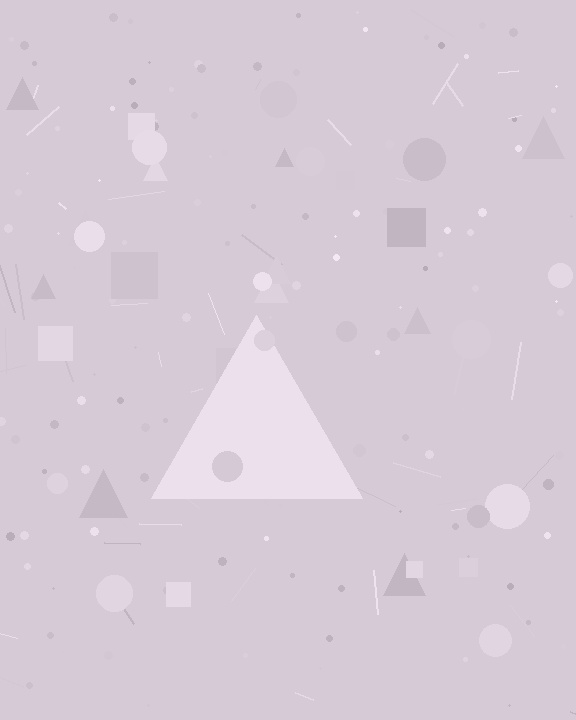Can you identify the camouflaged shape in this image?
The camouflaged shape is a triangle.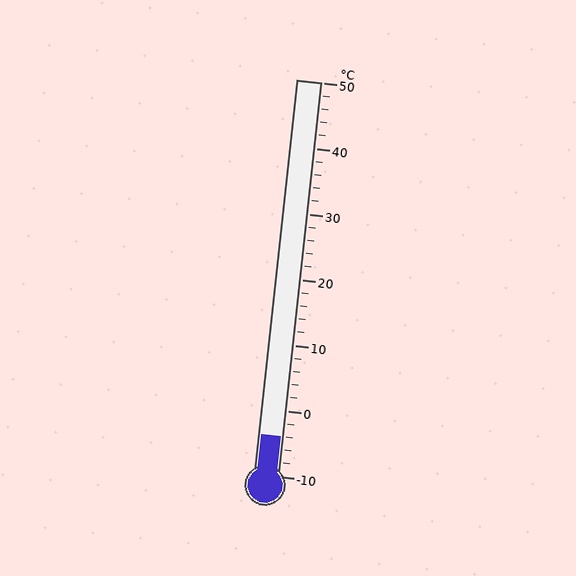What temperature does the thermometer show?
The thermometer shows approximately -4°C.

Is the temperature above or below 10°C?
The temperature is below 10°C.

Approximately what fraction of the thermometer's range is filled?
The thermometer is filled to approximately 10% of its range.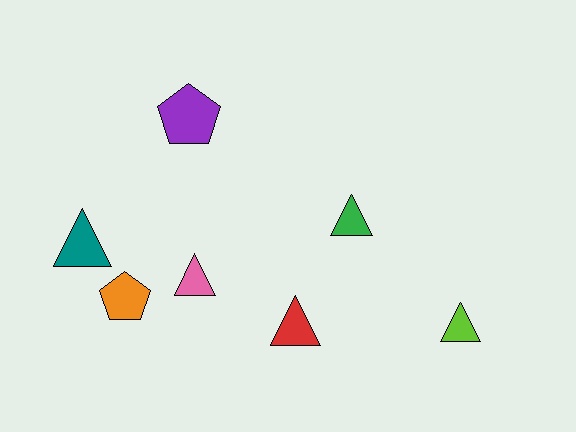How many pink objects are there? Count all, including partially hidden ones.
There is 1 pink object.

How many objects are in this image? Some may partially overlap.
There are 7 objects.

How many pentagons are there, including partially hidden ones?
There are 2 pentagons.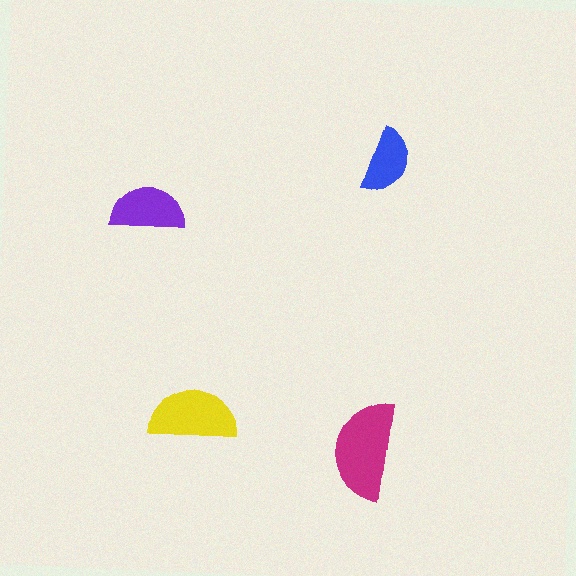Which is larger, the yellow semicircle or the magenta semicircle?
The magenta one.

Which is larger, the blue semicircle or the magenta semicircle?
The magenta one.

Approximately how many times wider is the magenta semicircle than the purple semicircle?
About 1.5 times wider.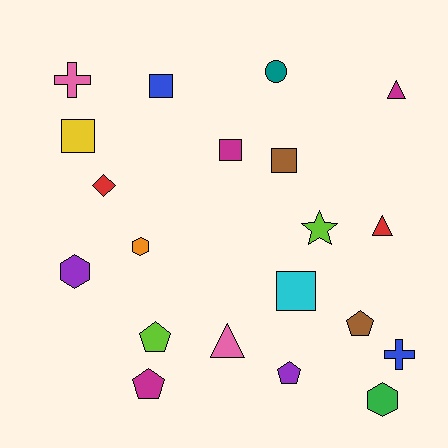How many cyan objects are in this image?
There is 1 cyan object.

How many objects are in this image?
There are 20 objects.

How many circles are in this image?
There is 1 circle.